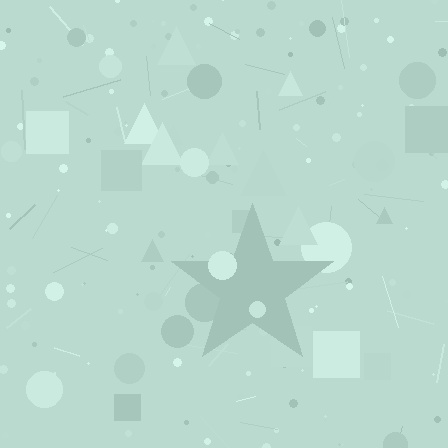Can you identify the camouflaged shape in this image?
The camouflaged shape is a star.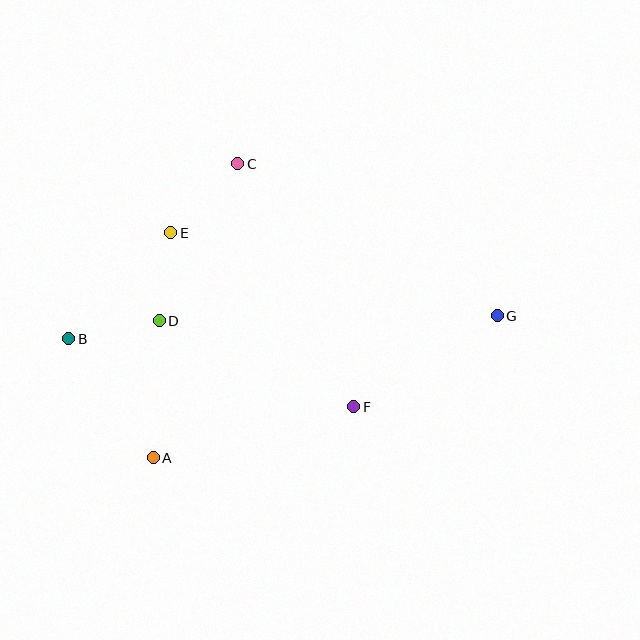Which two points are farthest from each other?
Points B and G are farthest from each other.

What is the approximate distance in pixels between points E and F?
The distance between E and F is approximately 253 pixels.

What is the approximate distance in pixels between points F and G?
The distance between F and G is approximately 170 pixels.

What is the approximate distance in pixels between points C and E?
The distance between C and E is approximately 96 pixels.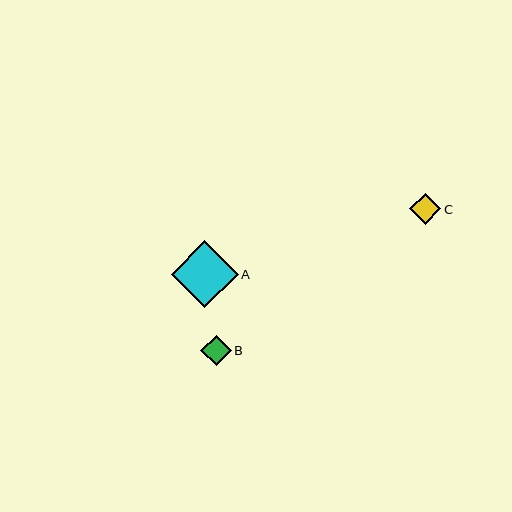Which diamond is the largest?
Diamond A is the largest with a size of approximately 66 pixels.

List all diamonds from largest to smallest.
From largest to smallest: A, C, B.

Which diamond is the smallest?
Diamond B is the smallest with a size of approximately 30 pixels.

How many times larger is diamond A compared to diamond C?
Diamond A is approximately 2.2 times the size of diamond C.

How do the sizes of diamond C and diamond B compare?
Diamond C and diamond B are approximately the same size.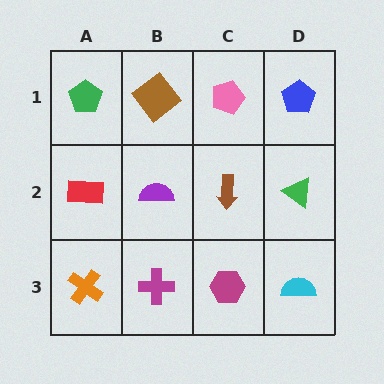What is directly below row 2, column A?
An orange cross.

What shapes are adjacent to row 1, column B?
A purple semicircle (row 2, column B), a green pentagon (row 1, column A), a pink pentagon (row 1, column C).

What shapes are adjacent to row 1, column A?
A red rectangle (row 2, column A), a brown diamond (row 1, column B).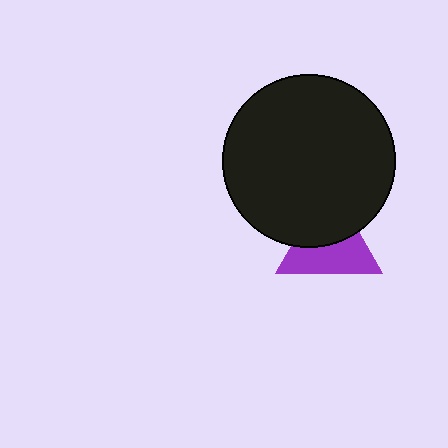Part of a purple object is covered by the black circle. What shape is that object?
It is a triangle.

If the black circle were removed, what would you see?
You would see the complete purple triangle.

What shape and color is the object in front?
The object in front is a black circle.